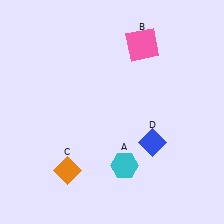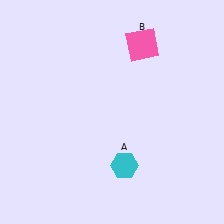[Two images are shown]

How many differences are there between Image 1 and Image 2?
There are 2 differences between the two images.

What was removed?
The blue diamond (D), the orange diamond (C) were removed in Image 2.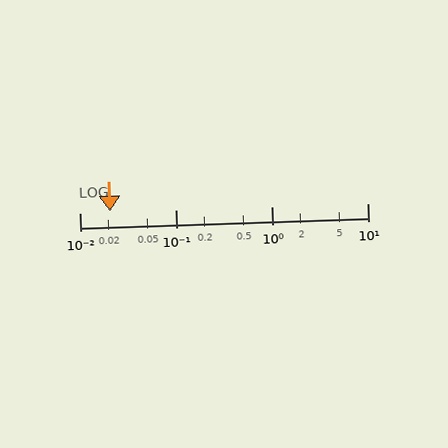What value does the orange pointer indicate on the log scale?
The pointer indicates approximately 0.021.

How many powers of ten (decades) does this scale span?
The scale spans 3 decades, from 0.01 to 10.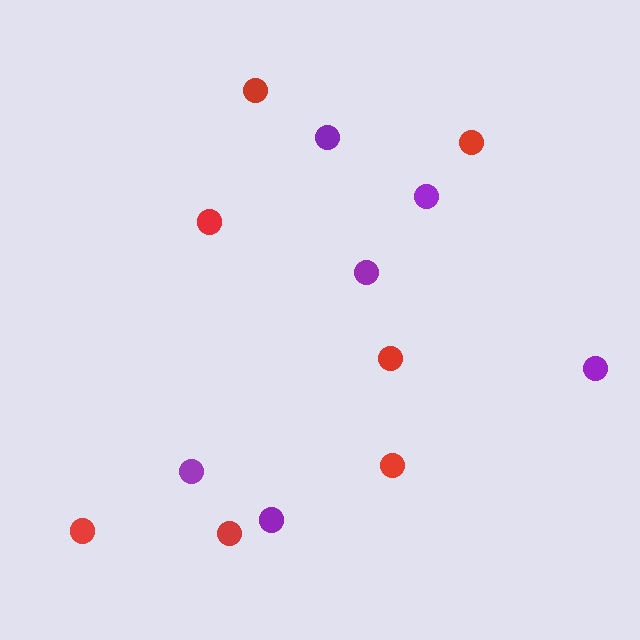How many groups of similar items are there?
There are 2 groups: one group of purple circles (6) and one group of red circles (7).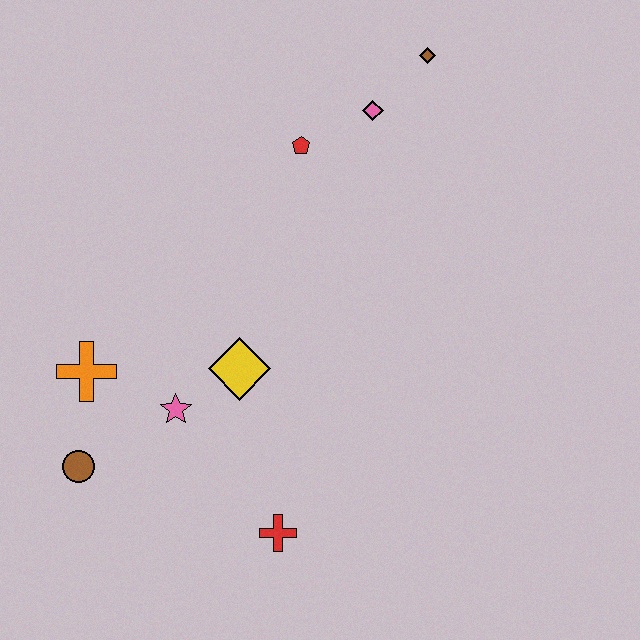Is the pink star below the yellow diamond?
Yes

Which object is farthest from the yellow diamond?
The brown diamond is farthest from the yellow diamond.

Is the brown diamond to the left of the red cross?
No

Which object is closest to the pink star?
The yellow diamond is closest to the pink star.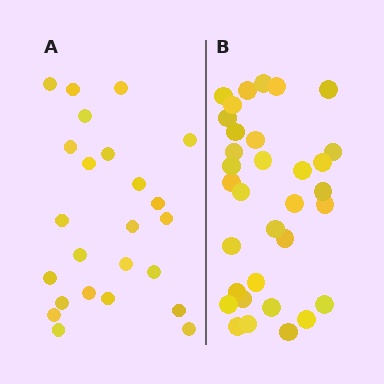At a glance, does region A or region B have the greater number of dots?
Region B (the right region) has more dots.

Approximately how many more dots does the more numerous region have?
Region B has roughly 8 or so more dots than region A.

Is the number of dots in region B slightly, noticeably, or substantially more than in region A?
Region B has noticeably more, but not dramatically so. The ratio is roughly 1.4 to 1.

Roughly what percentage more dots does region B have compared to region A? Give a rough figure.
About 40% more.